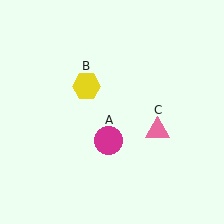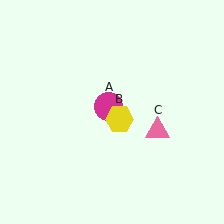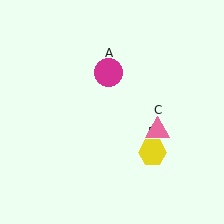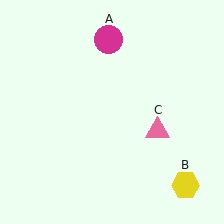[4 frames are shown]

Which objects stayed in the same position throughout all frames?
Pink triangle (object C) remained stationary.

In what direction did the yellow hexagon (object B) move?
The yellow hexagon (object B) moved down and to the right.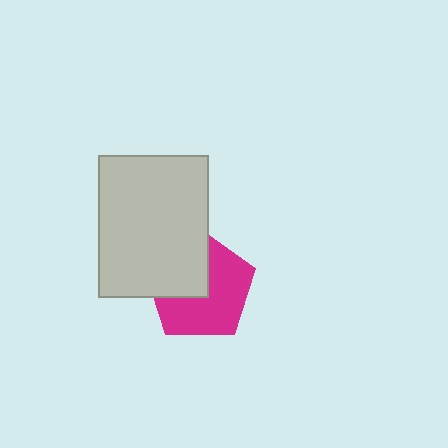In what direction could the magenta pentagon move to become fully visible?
The magenta pentagon could move toward the lower-right. That would shift it out from behind the light gray rectangle entirely.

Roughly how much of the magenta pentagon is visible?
About half of it is visible (roughly 61%).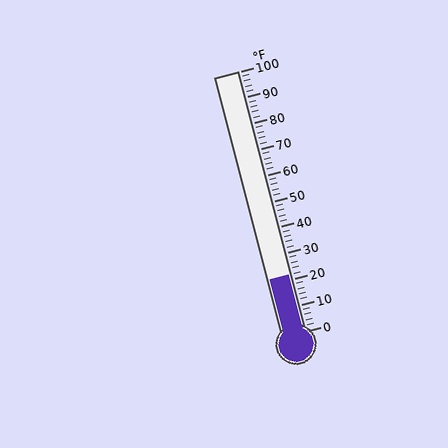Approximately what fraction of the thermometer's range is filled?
The thermometer is filled to approximately 20% of its range.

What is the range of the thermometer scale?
The thermometer scale ranges from 0°F to 100°F.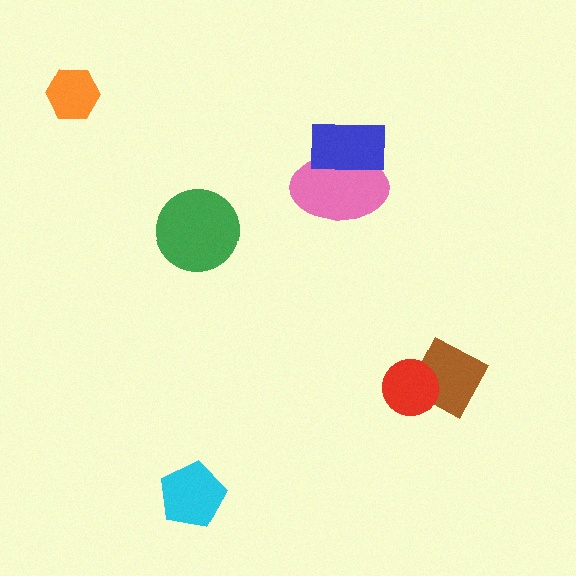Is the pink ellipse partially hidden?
Yes, it is partially covered by another shape.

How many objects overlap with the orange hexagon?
0 objects overlap with the orange hexagon.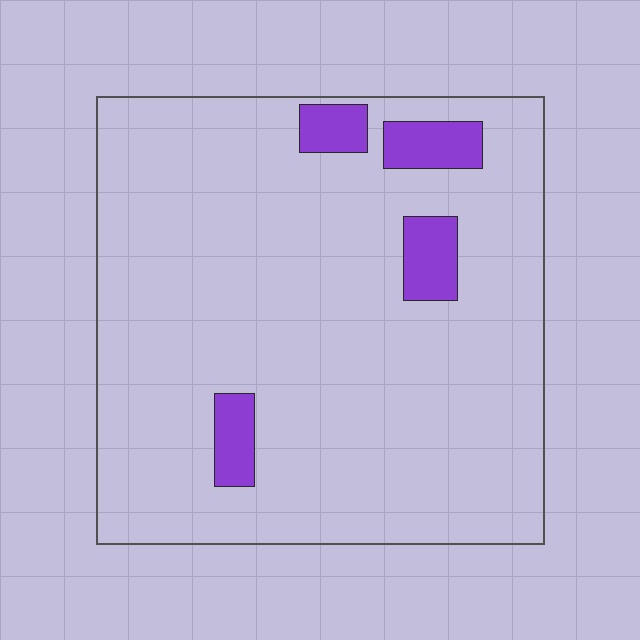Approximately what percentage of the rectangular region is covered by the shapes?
Approximately 10%.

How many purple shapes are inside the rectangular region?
4.